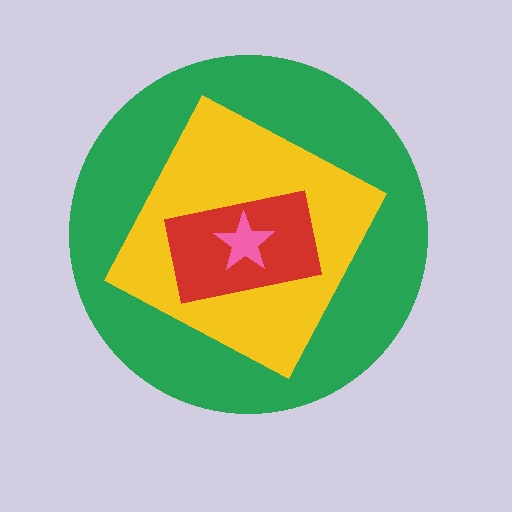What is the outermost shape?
The green circle.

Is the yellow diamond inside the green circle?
Yes.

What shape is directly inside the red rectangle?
The pink star.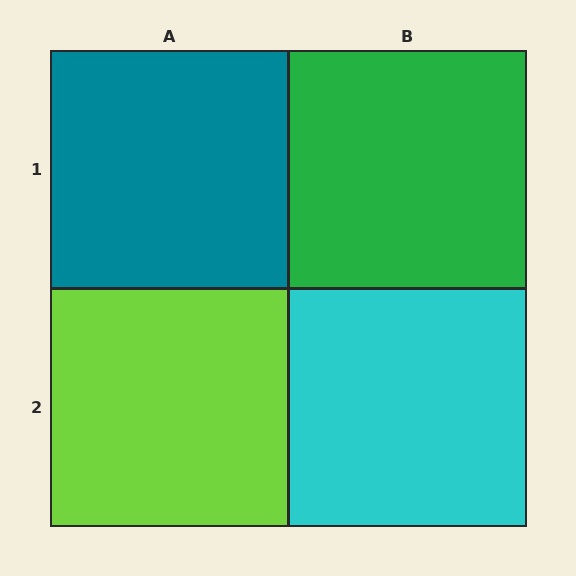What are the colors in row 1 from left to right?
Teal, green.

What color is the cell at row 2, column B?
Cyan.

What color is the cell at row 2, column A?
Lime.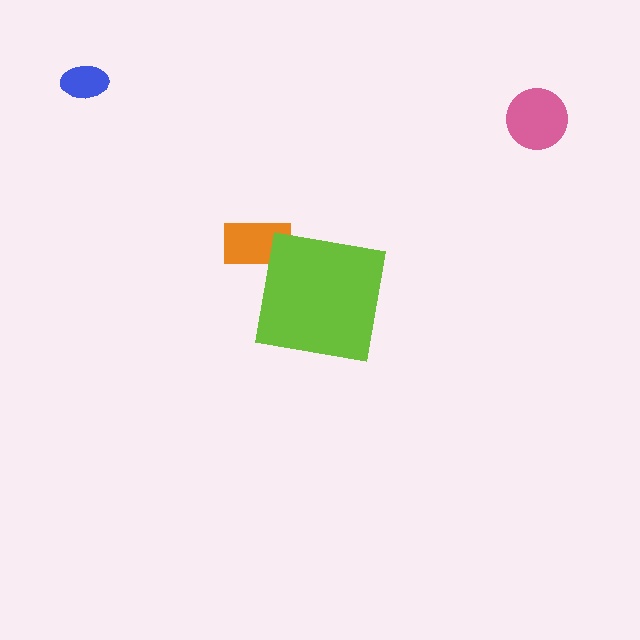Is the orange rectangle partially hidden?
Yes, the orange rectangle is partially hidden behind the lime square.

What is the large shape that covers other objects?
A lime square.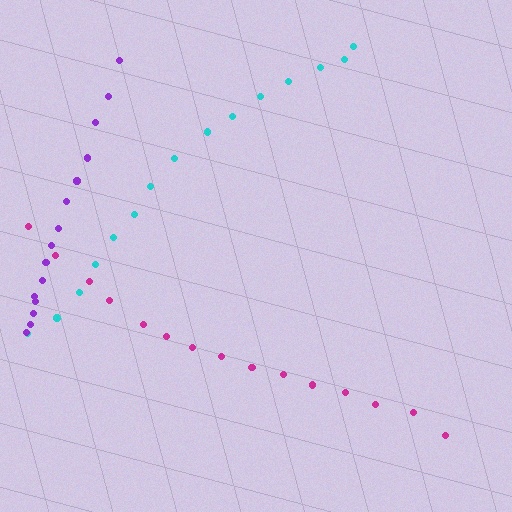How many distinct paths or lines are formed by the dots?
There are 3 distinct paths.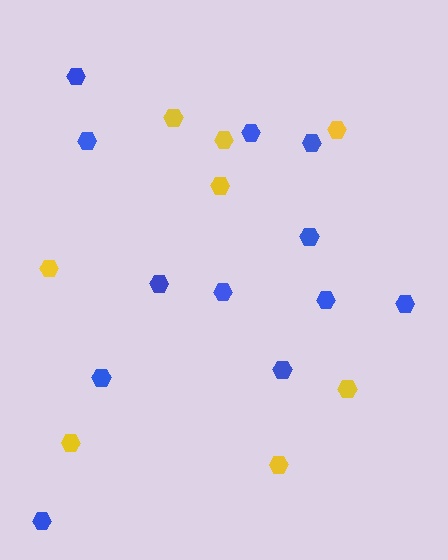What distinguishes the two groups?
There are 2 groups: one group of blue hexagons (12) and one group of yellow hexagons (8).